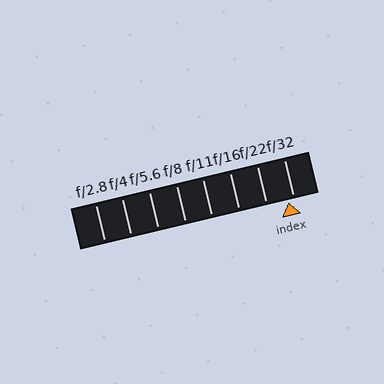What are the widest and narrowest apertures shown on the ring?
The widest aperture shown is f/2.8 and the narrowest is f/32.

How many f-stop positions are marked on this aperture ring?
There are 8 f-stop positions marked.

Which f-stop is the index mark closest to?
The index mark is closest to f/32.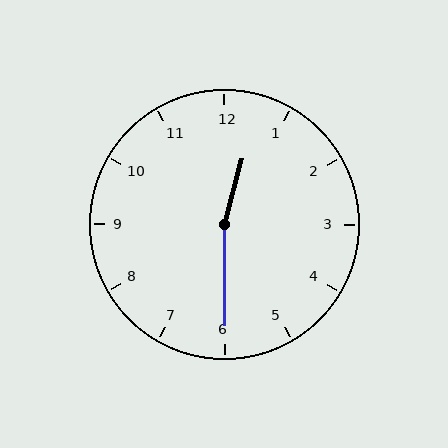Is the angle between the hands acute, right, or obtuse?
It is obtuse.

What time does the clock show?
12:30.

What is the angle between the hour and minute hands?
Approximately 165 degrees.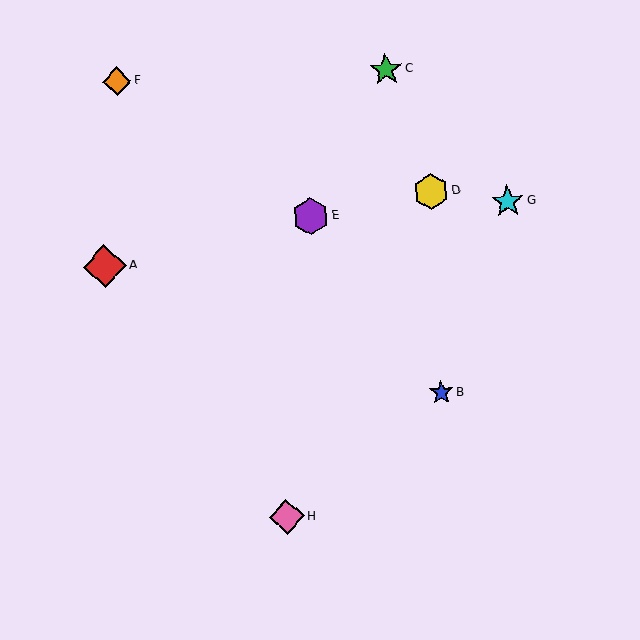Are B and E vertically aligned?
No, B is at x≈441 and E is at x≈311.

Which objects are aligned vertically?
Objects B, D are aligned vertically.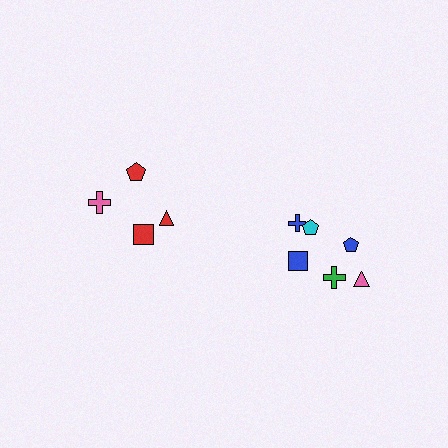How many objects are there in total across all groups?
There are 10 objects.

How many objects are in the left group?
There are 4 objects.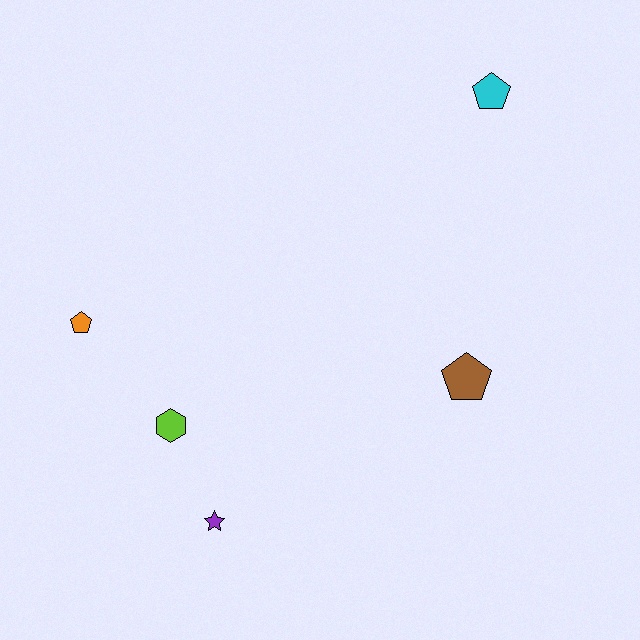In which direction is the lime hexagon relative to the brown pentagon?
The lime hexagon is to the left of the brown pentagon.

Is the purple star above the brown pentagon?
No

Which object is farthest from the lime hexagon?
The cyan pentagon is farthest from the lime hexagon.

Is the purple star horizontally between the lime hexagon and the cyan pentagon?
Yes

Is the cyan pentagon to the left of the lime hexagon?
No